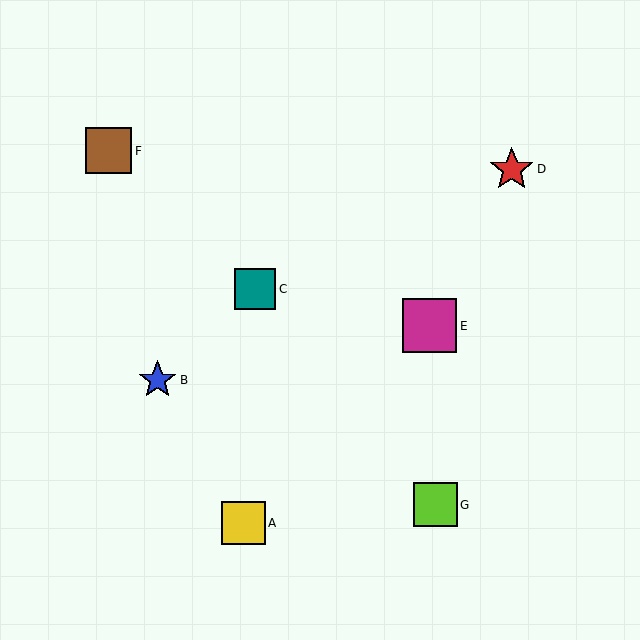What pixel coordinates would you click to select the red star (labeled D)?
Click at (512, 169) to select the red star D.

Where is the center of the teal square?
The center of the teal square is at (255, 289).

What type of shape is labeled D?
Shape D is a red star.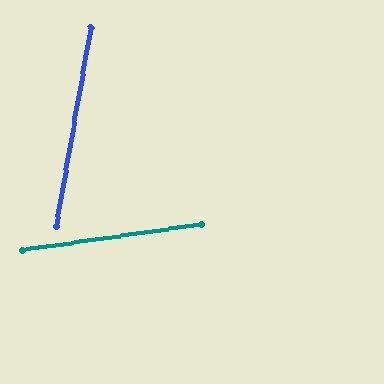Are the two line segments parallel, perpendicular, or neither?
Neither parallel nor perpendicular — they differ by about 72°.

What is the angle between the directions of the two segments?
Approximately 72 degrees.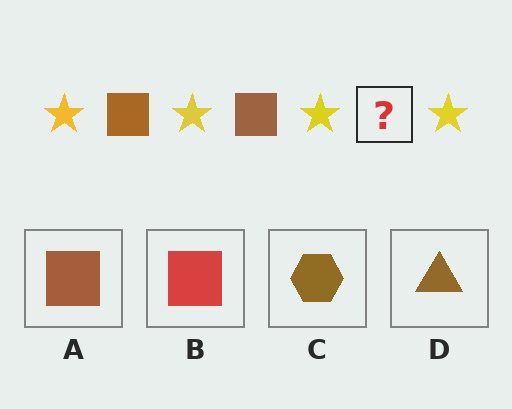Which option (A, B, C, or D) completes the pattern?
A.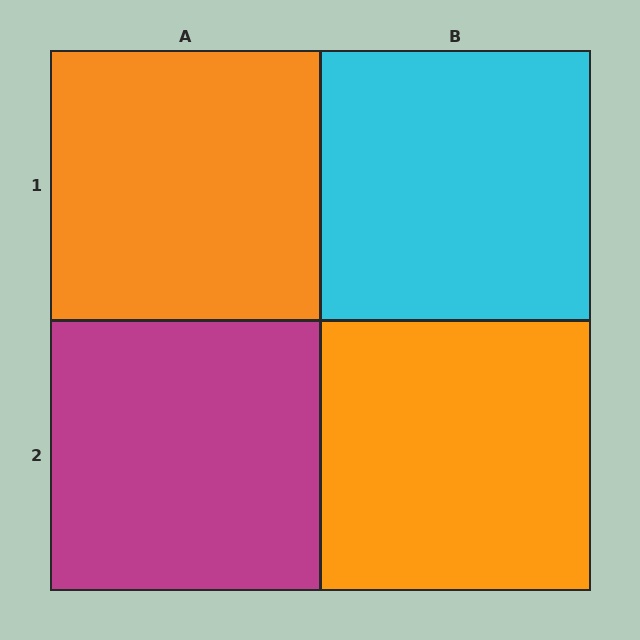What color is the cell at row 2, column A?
Magenta.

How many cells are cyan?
1 cell is cyan.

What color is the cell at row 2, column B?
Orange.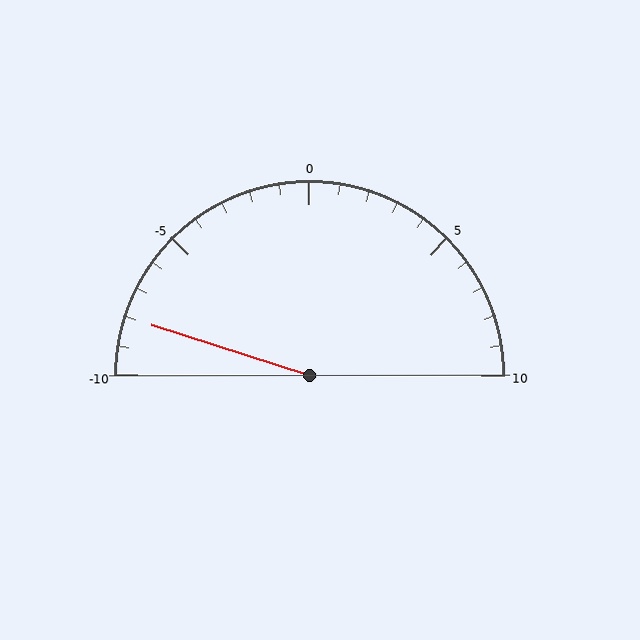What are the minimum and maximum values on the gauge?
The gauge ranges from -10 to 10.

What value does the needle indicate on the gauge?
The needle indicates approximately -8.